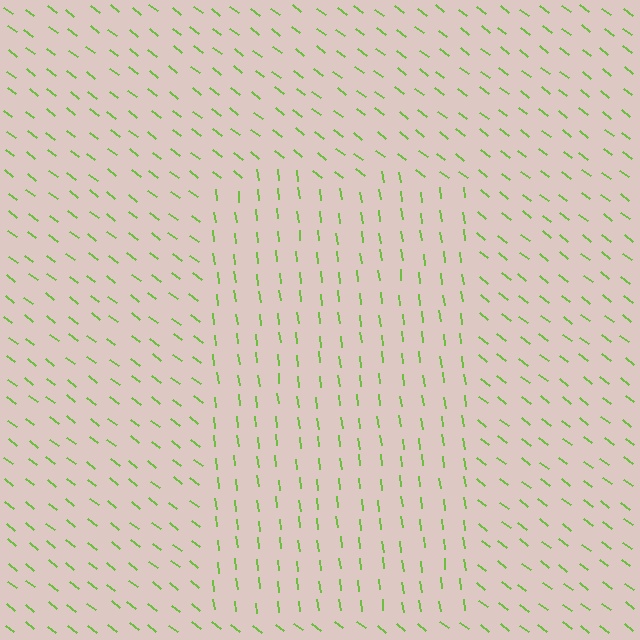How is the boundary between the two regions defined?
The boundary is defined purely by a change in line orientation (approximately 45 degrees difference). All lines are the same color and thickness.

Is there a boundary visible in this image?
Yes, there is a texture boundary formed by a change in line orientation.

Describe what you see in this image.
The image is filled with small lime line segments. A rectangle region in the image has lines oriented differently from the surrounding lines, creating a visible texture boundary.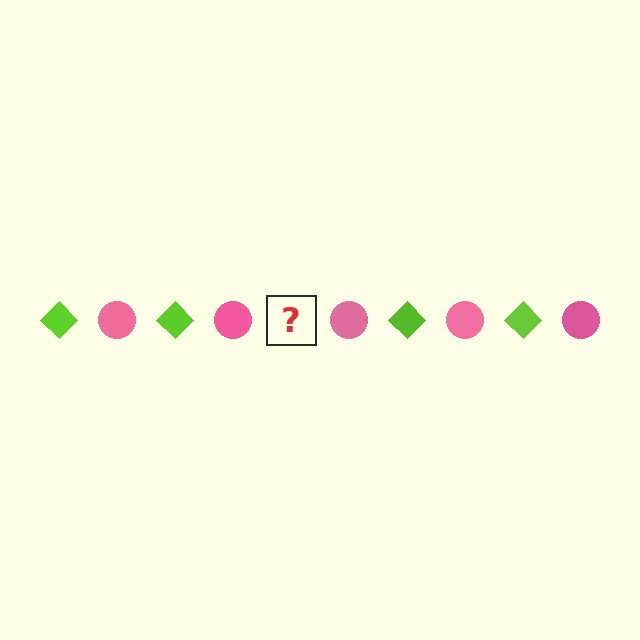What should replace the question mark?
The question mark should be replaced with a lime diamond.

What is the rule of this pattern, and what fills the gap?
The rule is that the pattern alternates between lime diamond and pink circle. The gap should be filled with a lime diamond.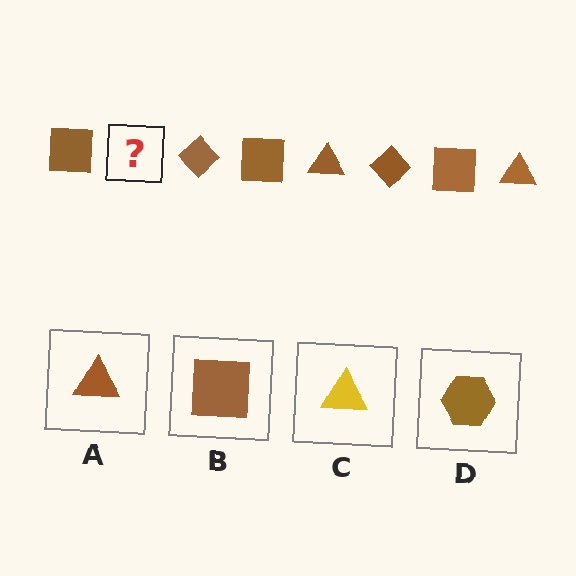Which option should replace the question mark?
Option A.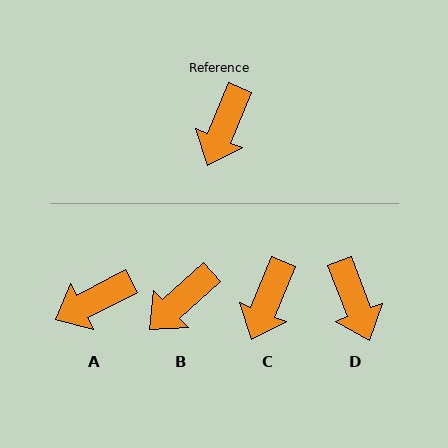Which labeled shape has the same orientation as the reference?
C.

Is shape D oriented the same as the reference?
No, it is off by about 43 degrees.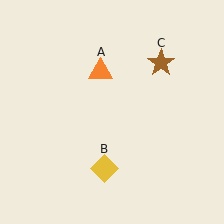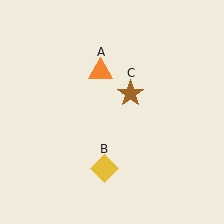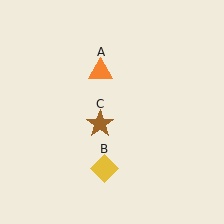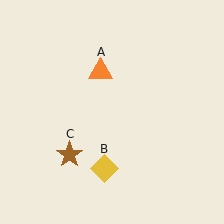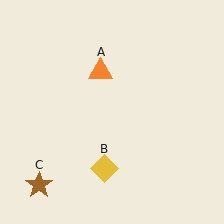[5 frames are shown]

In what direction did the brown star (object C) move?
The brown star (object C) moved down and to the left.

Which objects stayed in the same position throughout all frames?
Orange triangle (object A) and yellow diamond (object B) remained stationary.